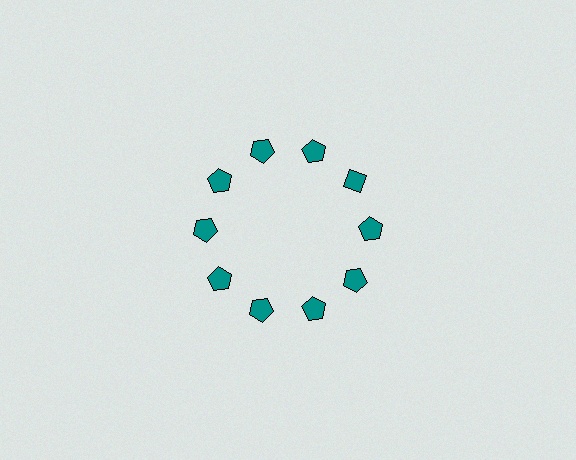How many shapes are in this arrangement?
There are 10 shapes arranged in a ring pattern.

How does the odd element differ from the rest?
It has a different shape: diamond instead of pentagon.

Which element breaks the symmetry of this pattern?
The teal diamond at roughly the 2 o'clock position breaks the symmetry. All other shapes are teal pentagons.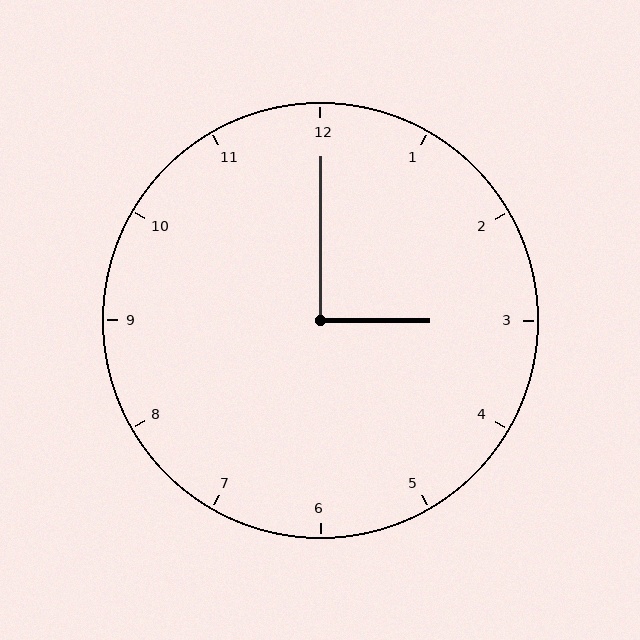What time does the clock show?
3:00.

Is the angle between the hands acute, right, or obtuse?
It is right.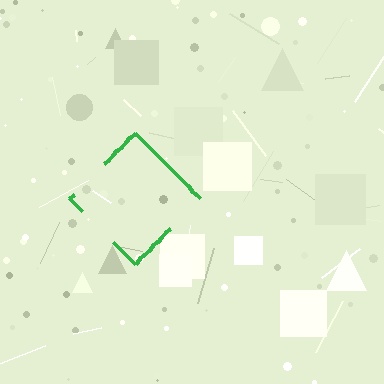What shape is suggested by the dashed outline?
The dashed outline suggests a diamond.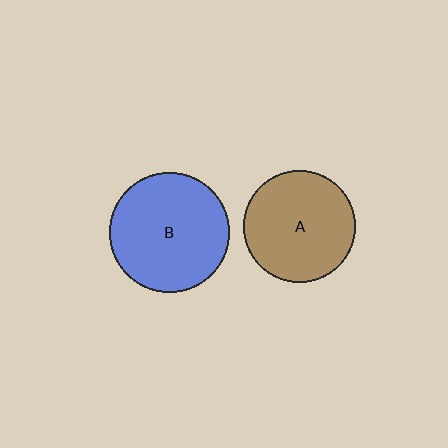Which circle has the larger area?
Circle B (blue).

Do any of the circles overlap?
No, none of the circles overlap.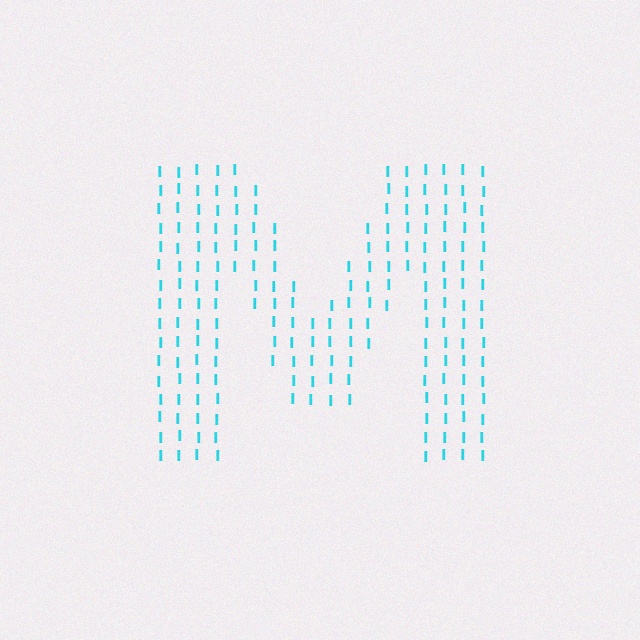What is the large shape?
The large shape is the letter M.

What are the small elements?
The small elements are letter I's.